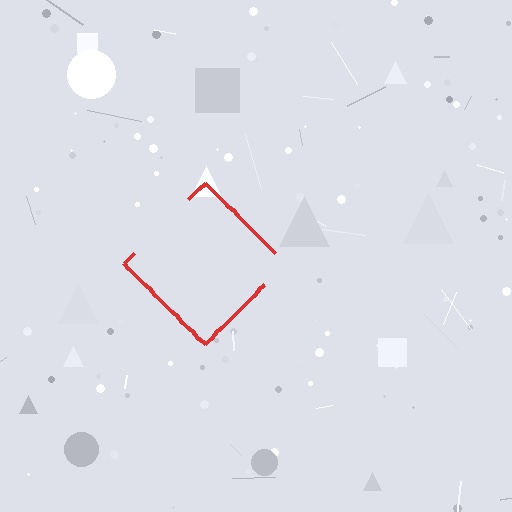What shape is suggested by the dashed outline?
The dashed outline suggests a diamond.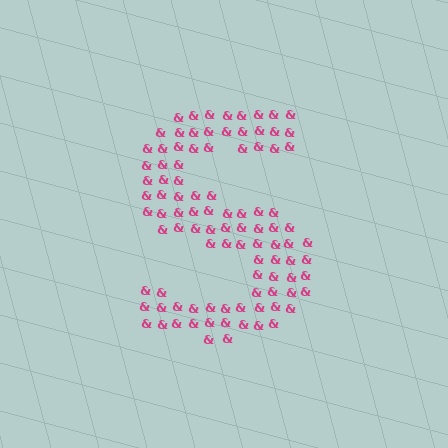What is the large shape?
The large shape is the letter S.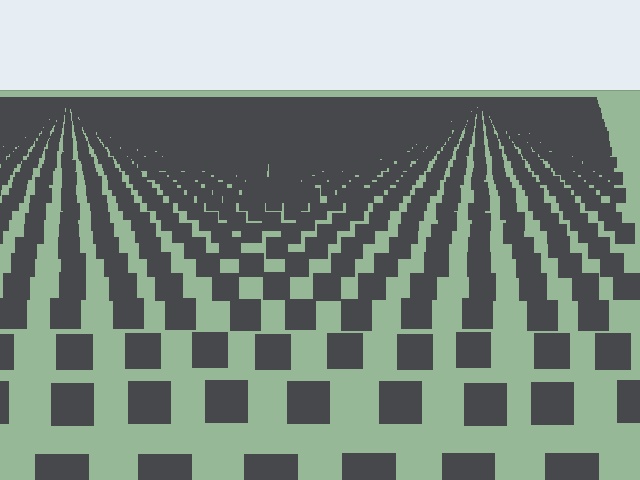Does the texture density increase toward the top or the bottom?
Density increases toward the top.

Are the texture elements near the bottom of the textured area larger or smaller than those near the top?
Larger. Near the bottom, elements are closer to the viewer and appear at a bigger on-screen size.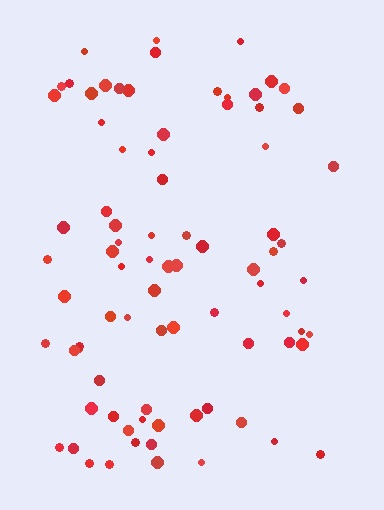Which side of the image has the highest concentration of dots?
The left.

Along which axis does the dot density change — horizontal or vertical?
Horizontal.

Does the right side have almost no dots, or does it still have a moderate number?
Still a moderate number, just noticeably fewer than the left.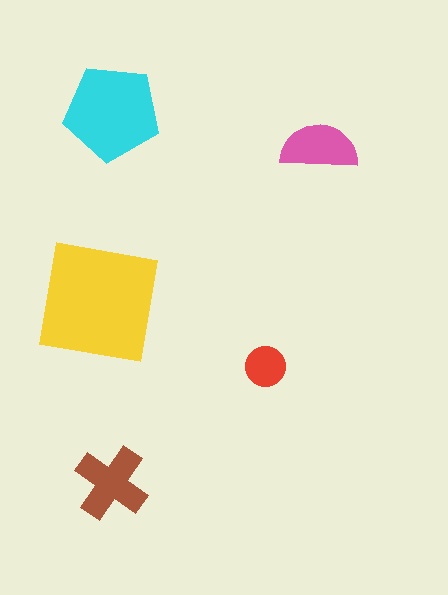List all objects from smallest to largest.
The red circle, the pink semicircle, the brown cross, the cyan pentagon, the yellow square.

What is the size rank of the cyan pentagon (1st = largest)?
2nd.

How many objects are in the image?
There are 5 objects in the image.